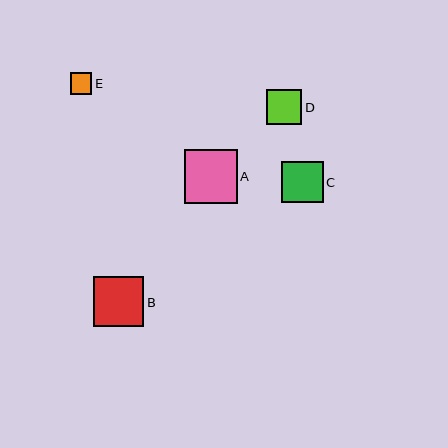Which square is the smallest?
Square E is the smallest with a size of approximately 22 pixels.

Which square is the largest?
Square A is the largest with a size of approximately 53 pixels.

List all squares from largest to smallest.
From largest to smallest: A, B, C, D, E.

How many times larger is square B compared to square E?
Square B is approximately 2.3 times the size of square E.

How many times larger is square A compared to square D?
Square A is approximately 1.5 times the size of square D.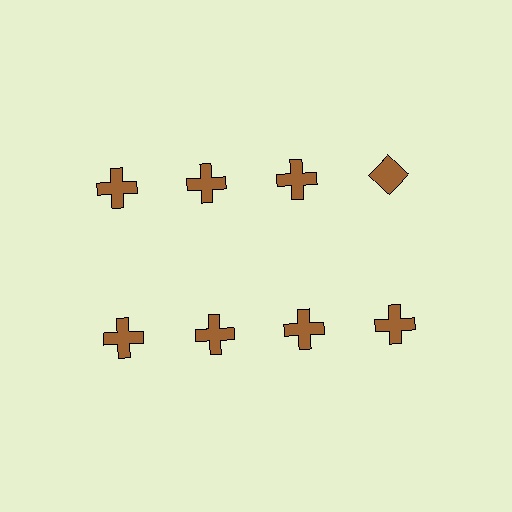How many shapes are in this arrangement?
There are 8 shapes arranged in a grid pattern.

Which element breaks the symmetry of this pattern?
The brown diamond in the top row, second from right column breaks the symmetry. All other shapes are brown crosses.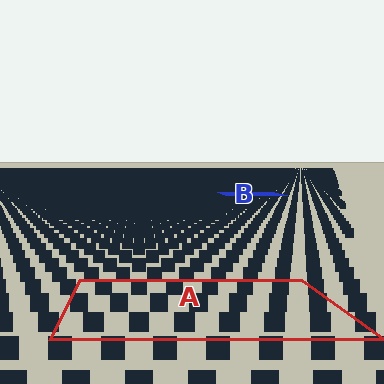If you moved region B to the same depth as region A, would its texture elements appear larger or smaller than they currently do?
They would appear larger. At a closer depth, the same texture elements are projected at a bigger on-screen size.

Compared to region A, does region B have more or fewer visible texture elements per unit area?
Region B has more texture elements per unit area — they are packed more densely because it is farther away.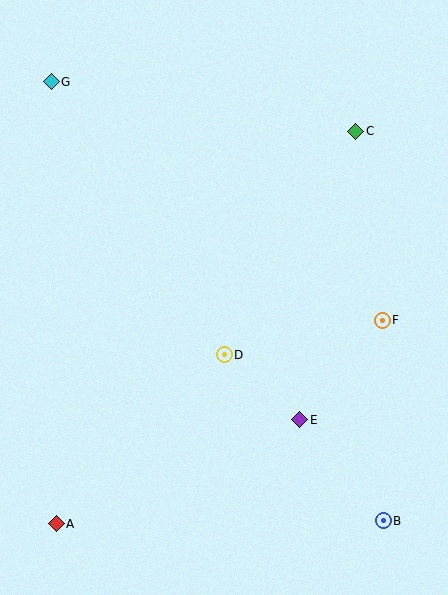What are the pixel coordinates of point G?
Point G is at (51, 82).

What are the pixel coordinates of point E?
Point E is at (300, 420).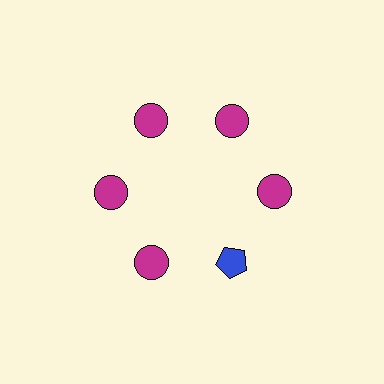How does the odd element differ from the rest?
It differs in both color (blue instead of magenta) and shape (pentagon instead of circle).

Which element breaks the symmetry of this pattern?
The blue pentagon at roughly the 5 o'clock position breaks the symmetry. All other shapes are magenta circles.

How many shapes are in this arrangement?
There are 6 shapes arranged in a ring pattern.